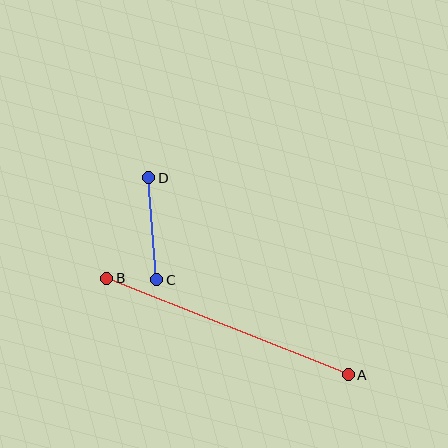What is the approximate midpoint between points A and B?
The midpoint is at approximately (228, 326) pixels.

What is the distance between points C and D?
The distance is approximately 103 pixels.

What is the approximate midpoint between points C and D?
The midpoint is at approximately (153, 229) pixels.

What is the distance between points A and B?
The distance is approximately 260 pixels.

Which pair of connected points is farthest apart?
Points A and B are farthest apart.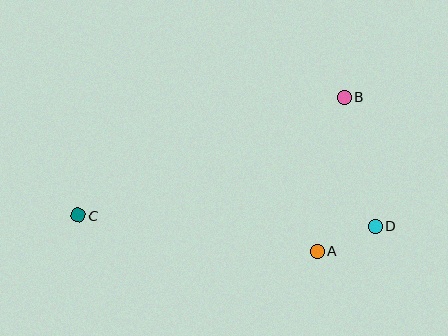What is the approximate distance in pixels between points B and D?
The distance between B and D is approximately 132 pixels.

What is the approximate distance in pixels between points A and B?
The distance between A and B is approximately 156 pixels.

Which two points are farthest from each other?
Points C and D are farthest from each other.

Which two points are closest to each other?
Points A and D are closest to each other.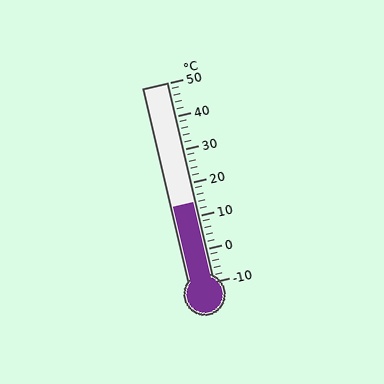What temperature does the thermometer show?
The thermometer shows approximately 14°C.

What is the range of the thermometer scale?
The thermometer scale ranges from -10°C to 50°C.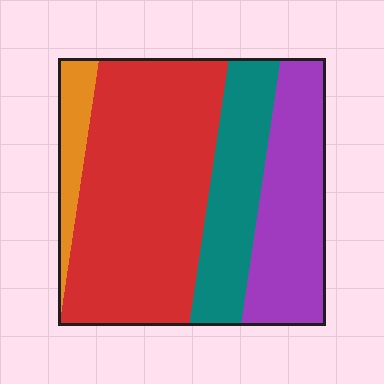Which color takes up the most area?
Red, at roughly 50%.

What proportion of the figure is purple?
Purple covers about 25% of the figure.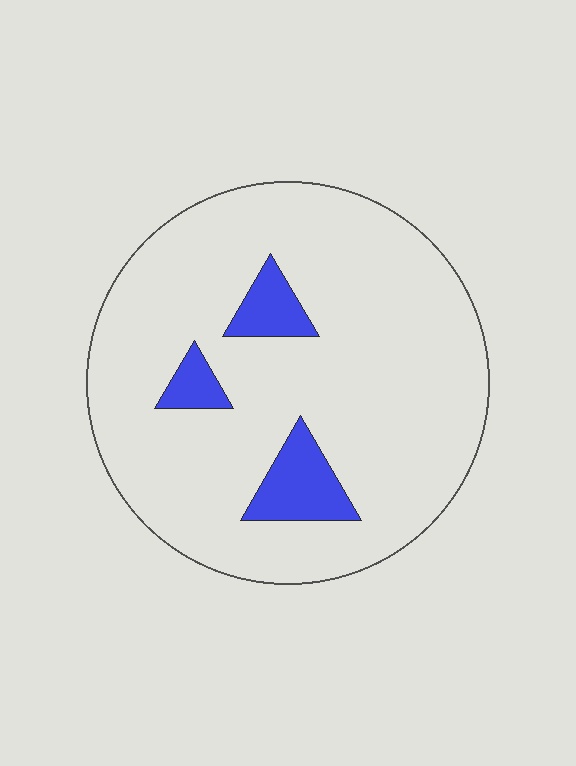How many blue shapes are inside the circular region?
3.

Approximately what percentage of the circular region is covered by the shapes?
Approximately 10%.